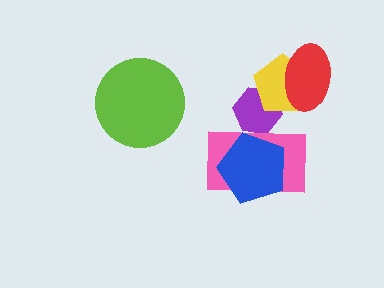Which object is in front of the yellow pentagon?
The red ellipse is in front of the yellow pentagon.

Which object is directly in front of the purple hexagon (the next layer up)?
The yellow pentagon is directly in front of the purple hexagon.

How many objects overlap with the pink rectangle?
2 objects overlap with the pink rectangle.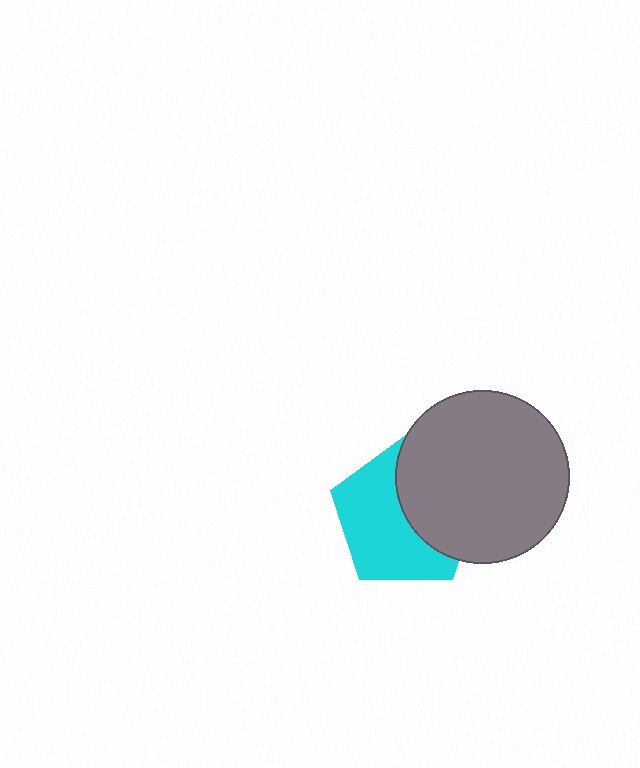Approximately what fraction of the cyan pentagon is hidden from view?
Roughly 42% of the cyan pentagon is hidden behind the gray circle.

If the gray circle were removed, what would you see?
You would see the complete cyan pentagon.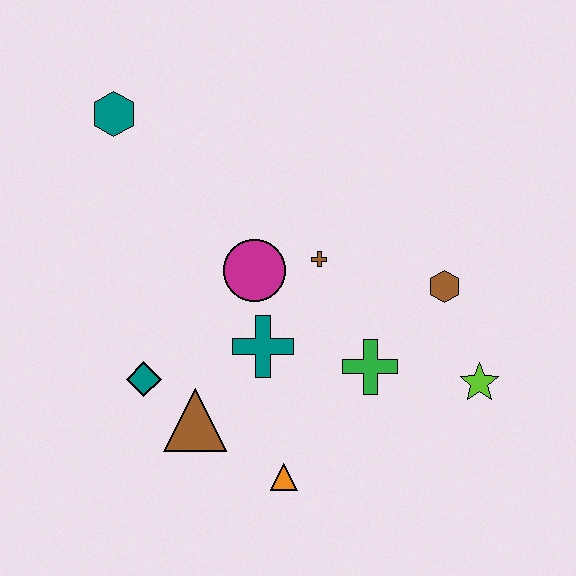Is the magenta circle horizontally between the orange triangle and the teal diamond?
Yes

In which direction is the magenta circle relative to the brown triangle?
The magenta circle is above the brown triangle.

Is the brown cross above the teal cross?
Yes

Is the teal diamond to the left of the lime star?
Yes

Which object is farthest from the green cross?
The teal hexagon is farthest from the green cross.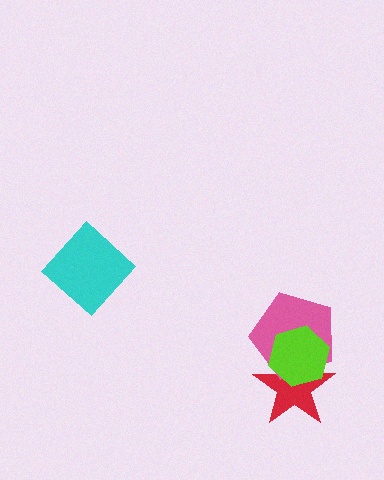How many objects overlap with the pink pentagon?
2 objects overlap with the pink pentagon.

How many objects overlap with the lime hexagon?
2 objects overlap with the lime hexagon.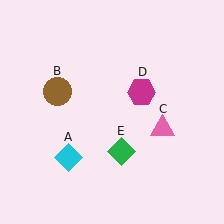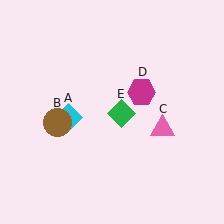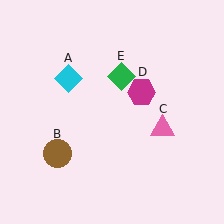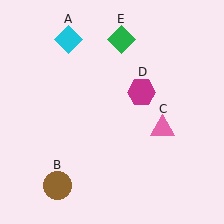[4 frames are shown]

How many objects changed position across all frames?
3 objects changed position: cyan diamond (object A), brown circle (object B), green diamond (object E).